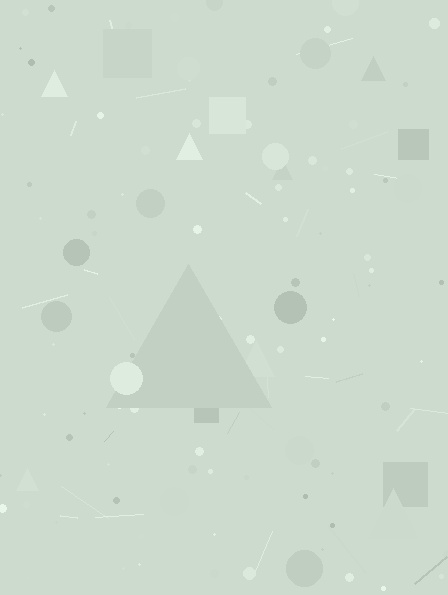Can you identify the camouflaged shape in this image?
The camouflaged shape is a triangle.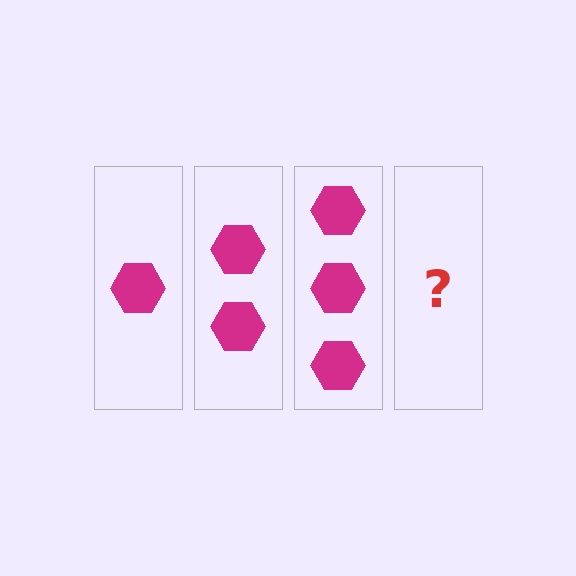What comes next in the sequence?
The next element should be 4 hexagons.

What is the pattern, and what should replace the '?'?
The pattern is that each step adds one more hexagon. The '?' should be 4 hexagons.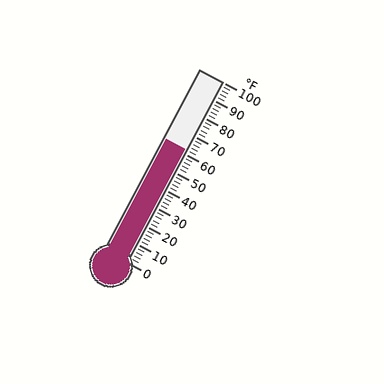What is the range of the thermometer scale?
The thermometer scale ranges from 0°F to 100°F.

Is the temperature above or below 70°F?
The temperature is below 70°F.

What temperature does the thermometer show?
The thermometer shows approximately 62°F.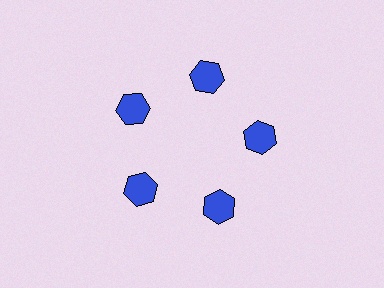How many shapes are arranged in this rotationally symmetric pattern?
There are 5 shapes, arranged in 5 groups of 1.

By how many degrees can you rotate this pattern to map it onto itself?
The pattern maps onto itself every 72 degrees of rotation.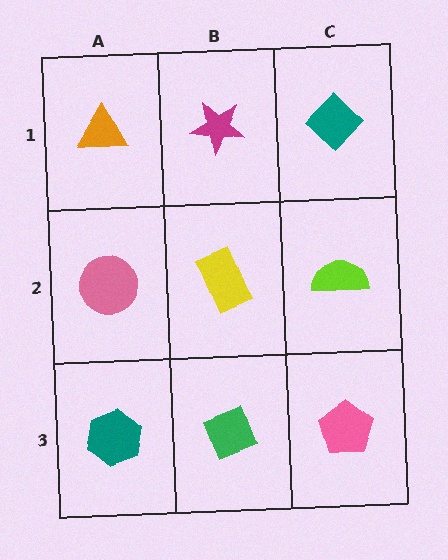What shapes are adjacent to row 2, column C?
A teal diamond (row 1, column C), a pink pentagon (row 3, column C), a yellow rectangle (row 2, column B).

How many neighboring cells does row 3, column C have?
2.